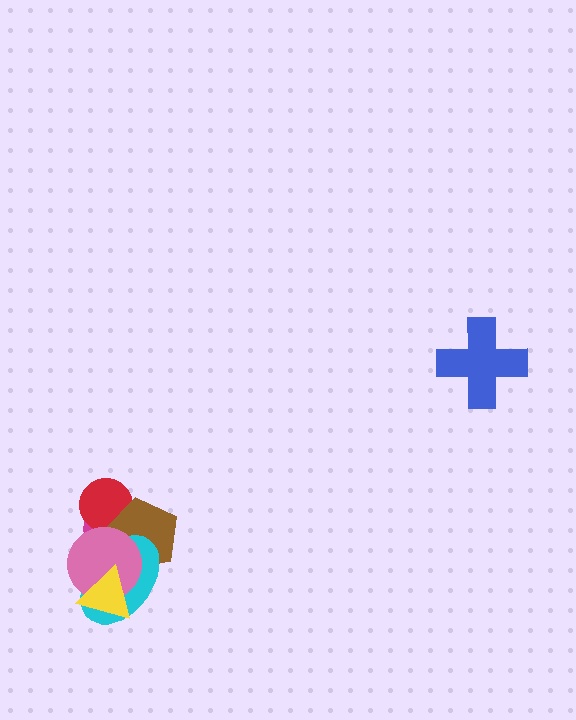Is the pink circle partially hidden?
Yes, it is partially covered by another shape.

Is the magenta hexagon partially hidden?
Yes, it is partially covered by another shape.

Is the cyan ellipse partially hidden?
Yes, it is partially covered by another shape.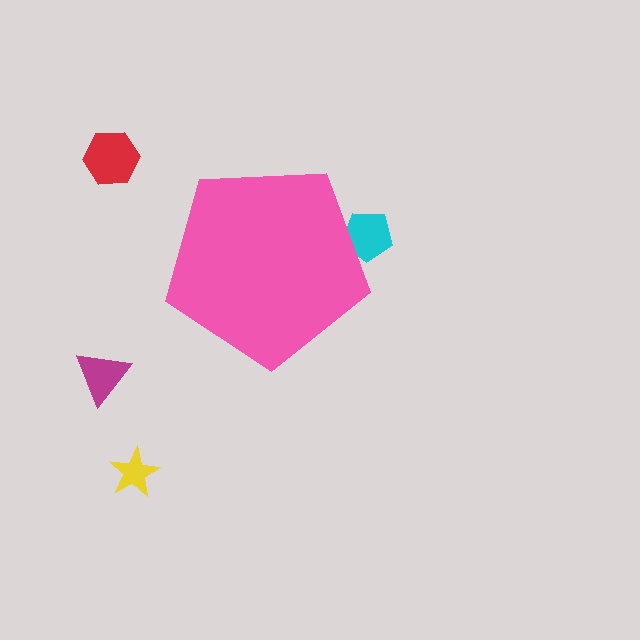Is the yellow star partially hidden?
No, the yellow star is fully visible.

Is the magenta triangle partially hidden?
No, the magenta triangle is fully visible.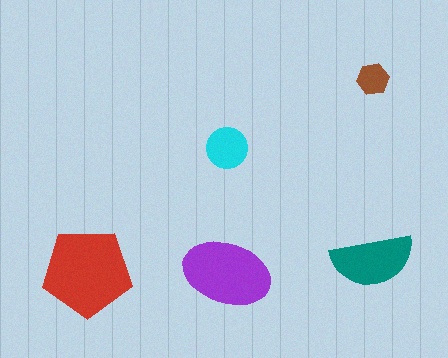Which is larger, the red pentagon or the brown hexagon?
The red pentagon.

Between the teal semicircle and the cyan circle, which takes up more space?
The teal semicircle.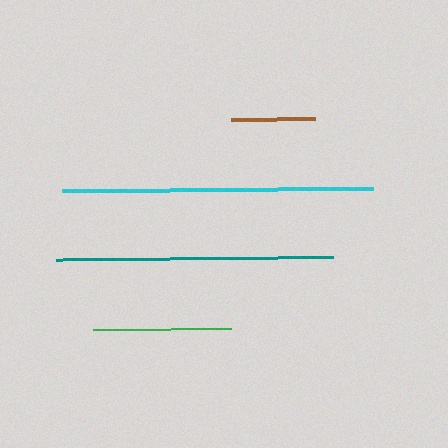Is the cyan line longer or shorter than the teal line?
The cyan line is longer than the teal line.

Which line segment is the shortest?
The brown line is the shortest at approximately 84 pixels.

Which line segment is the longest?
The cyan line is the longest at approximately 311 pixels.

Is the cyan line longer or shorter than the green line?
The cyan line is longer than the green line.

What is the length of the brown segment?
The brown segment is approximately 84 pixels long.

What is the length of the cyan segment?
The cyan segment is approximately 311 pixels long.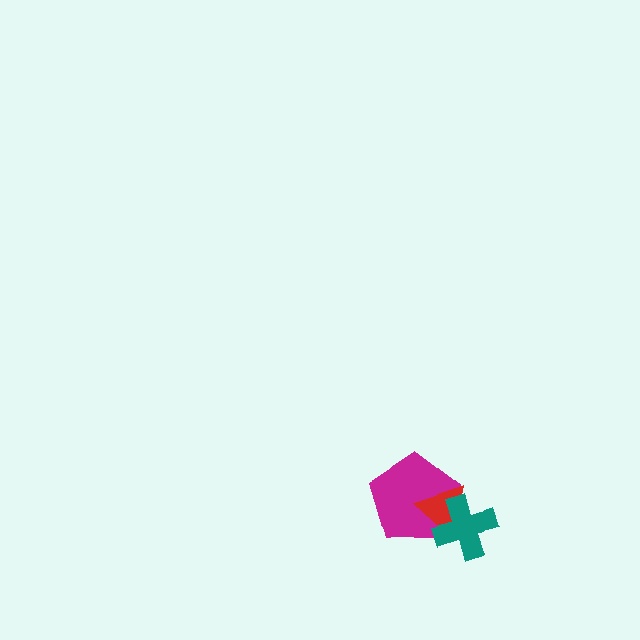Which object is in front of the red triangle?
The teal cross is in front of the red triangle.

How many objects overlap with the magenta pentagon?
2 objects overlap with the magenta pentagon.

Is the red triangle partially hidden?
Yes, it is partially covered by another shape.